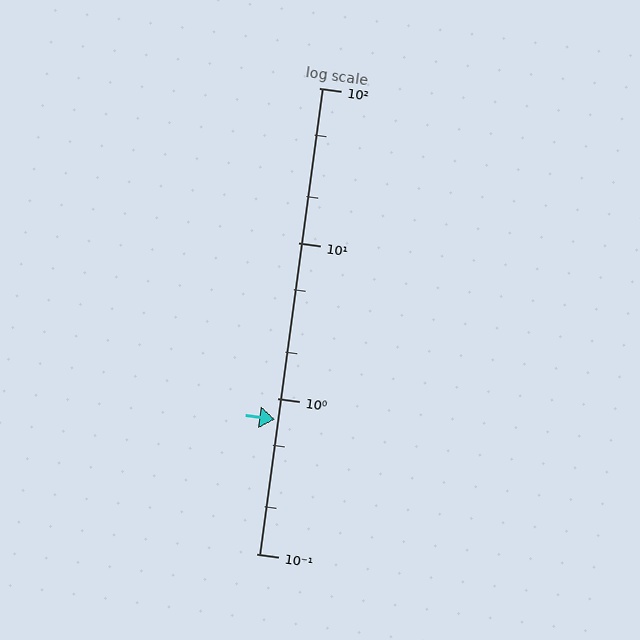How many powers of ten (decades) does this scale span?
The scale spans 3 decades, from 0.1 to 100.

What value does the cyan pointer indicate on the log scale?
The pointer indicates approximately 0.73.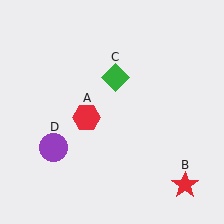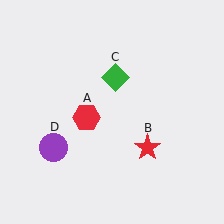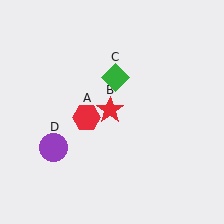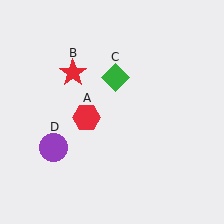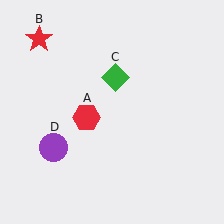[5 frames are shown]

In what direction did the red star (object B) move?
The red star (object B) moved up and to the left.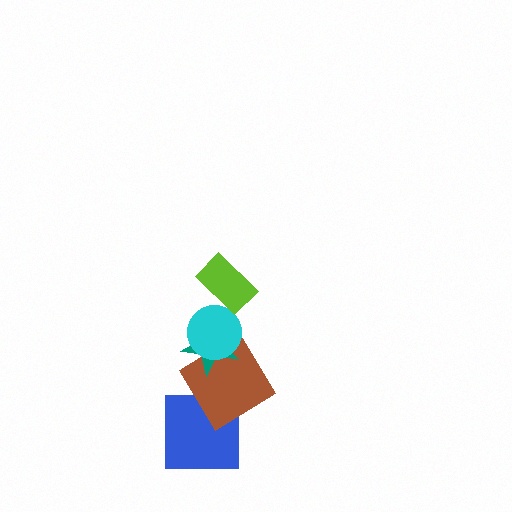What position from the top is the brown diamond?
The brown diamond is 4th from the top.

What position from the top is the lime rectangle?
The lime rectangle is 1st from the top.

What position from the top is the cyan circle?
The cyan circle is 2nd from the top.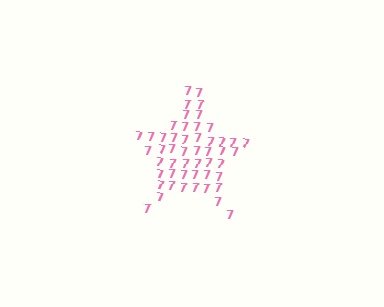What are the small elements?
The small elements are digit 7's.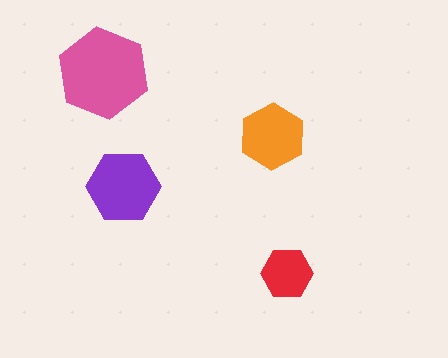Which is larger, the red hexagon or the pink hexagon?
The pink one.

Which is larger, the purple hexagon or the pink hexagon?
The pink one.